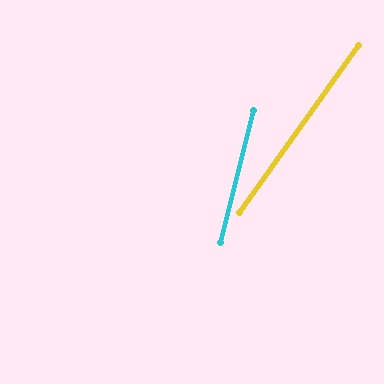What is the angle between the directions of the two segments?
Approximately 21 degrees.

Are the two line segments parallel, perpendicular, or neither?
Neither parallel nor perpendicular — they differ by about 21°.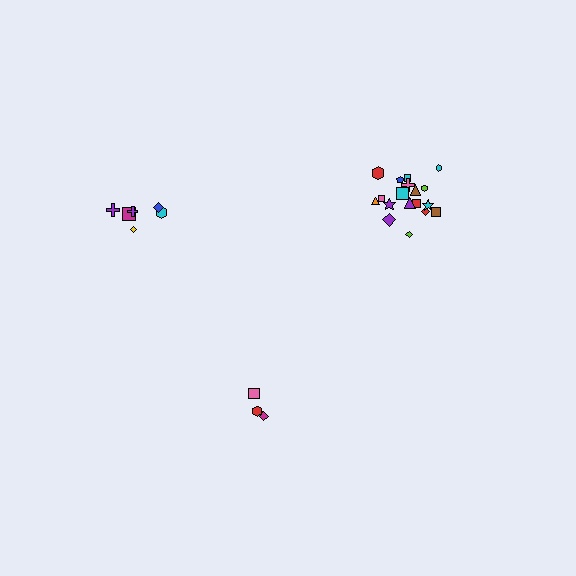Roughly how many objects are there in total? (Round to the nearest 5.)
Roughly 30 objects in total.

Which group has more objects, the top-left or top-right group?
The top-right group.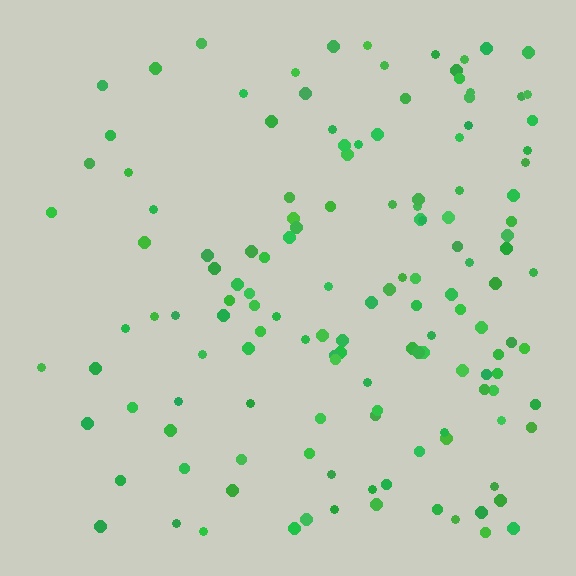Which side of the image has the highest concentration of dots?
The right.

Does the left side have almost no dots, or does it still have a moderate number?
Still a moderate number, just noticeably fewer than the right.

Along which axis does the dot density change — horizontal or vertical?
Horizontal.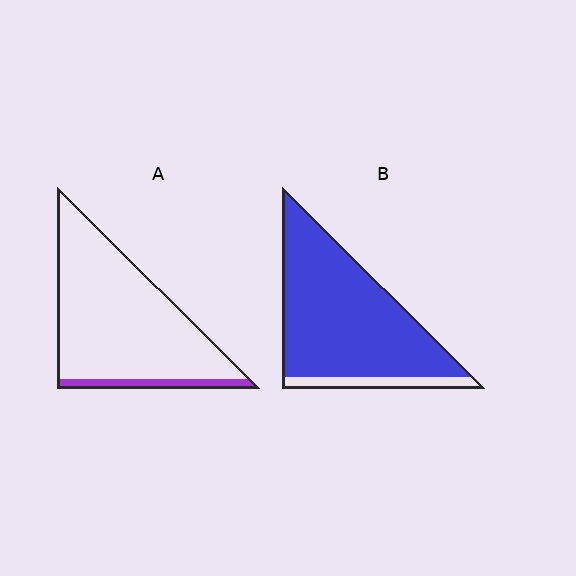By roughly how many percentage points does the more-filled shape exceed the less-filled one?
By roughly 80 percentage points (B over A).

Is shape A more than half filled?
No.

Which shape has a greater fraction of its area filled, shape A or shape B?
Shape B.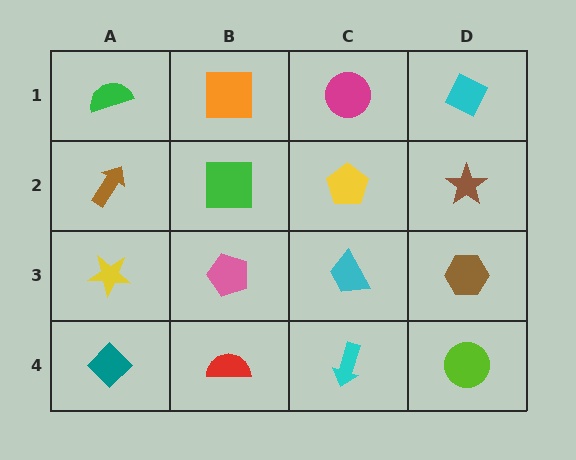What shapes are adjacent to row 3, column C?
A yellow pentagon (row 2, column C), a cyan arrow (row 4, column C), a pink pentagon (row 3, column B), a brown hexagon (row 3, column D).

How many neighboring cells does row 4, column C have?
3.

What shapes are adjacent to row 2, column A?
A green semicircle (row 1, column A), a yellow star (row 3, column A), a green square (row 2, column B).